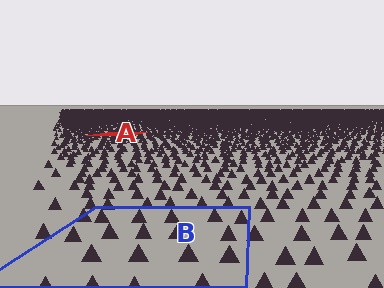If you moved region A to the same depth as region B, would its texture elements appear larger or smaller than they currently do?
They would appear larger. At a closer depth, the same texture elements are projected at a bigger on-screen size.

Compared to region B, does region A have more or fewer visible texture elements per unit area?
Region A has more texture elements per unit area — they are packed more densely because it is farther away.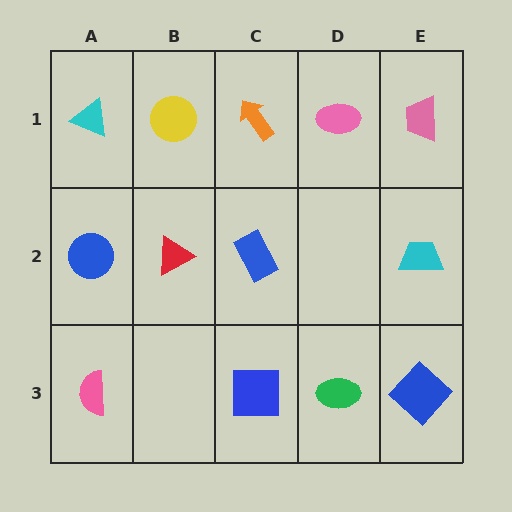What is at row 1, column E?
A pink trapezoid.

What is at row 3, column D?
A green ellipse.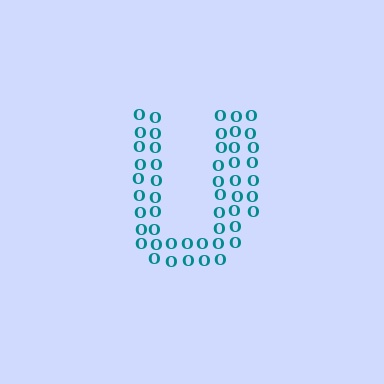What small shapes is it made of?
It is made of small letter O's.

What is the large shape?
The large shape is the letter U.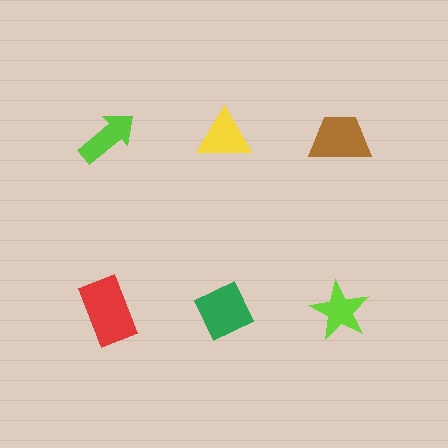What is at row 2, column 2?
A green diamond.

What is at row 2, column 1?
A red rectangle.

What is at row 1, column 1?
A lime arrow.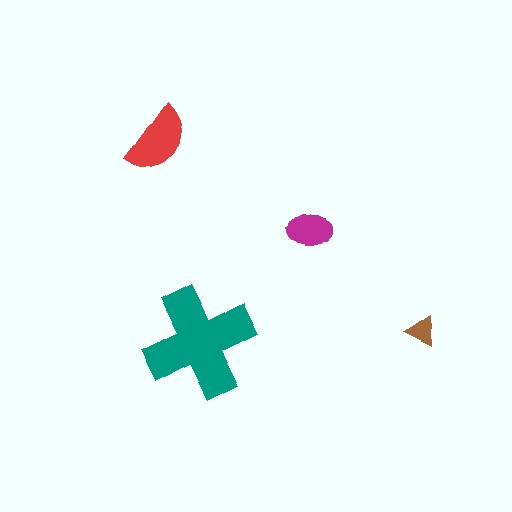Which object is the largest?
The teal cross.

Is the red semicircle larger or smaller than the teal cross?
Smaller.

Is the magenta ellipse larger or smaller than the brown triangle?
Larger.